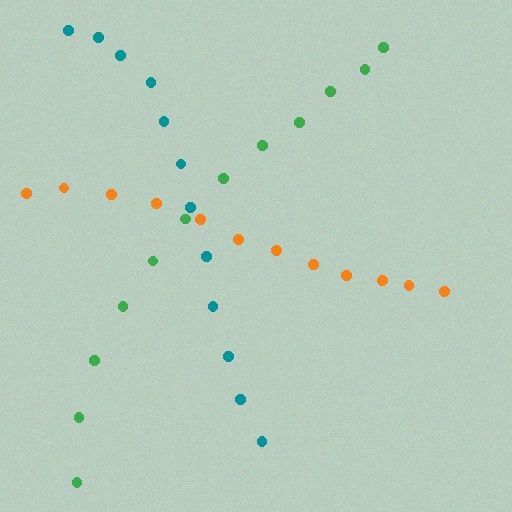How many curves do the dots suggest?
There are 3 distinct paths.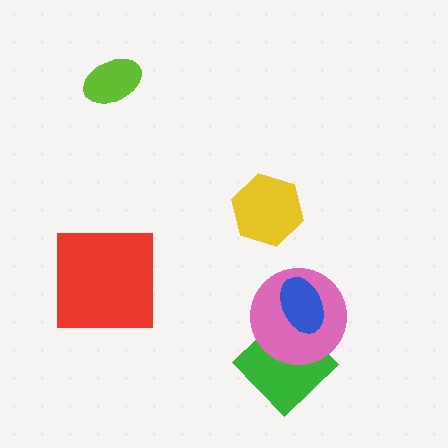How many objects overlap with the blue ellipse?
2 objects overlap with the blue ellipse.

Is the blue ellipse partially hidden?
No, no other shape covers it.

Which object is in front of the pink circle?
The blue ellipse is in front of the pink circle.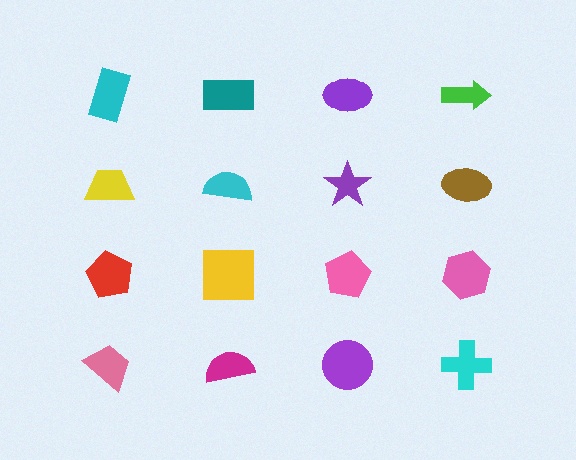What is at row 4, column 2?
A magenta semicircle.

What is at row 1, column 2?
A teal rectangle.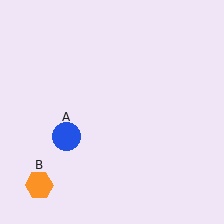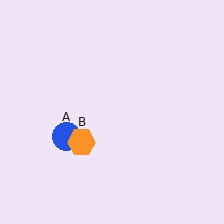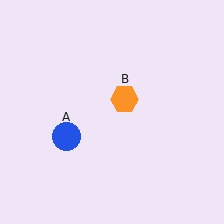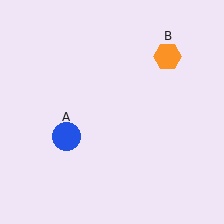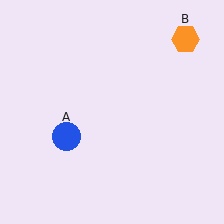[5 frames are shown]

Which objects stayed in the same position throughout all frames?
Blue circle (object A) remained stationary.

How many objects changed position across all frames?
1 object changed position: orange hexagon (object B).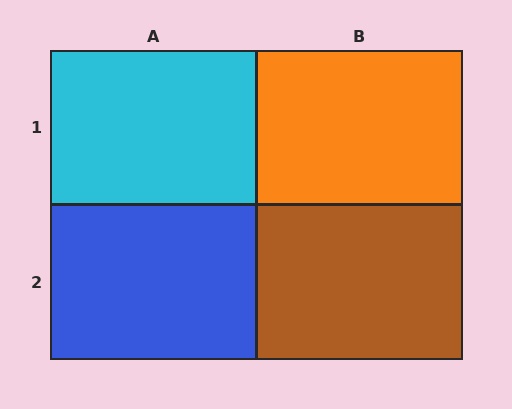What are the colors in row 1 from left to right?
Cyan, orange.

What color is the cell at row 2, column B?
Brown.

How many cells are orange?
1 cell is orange.